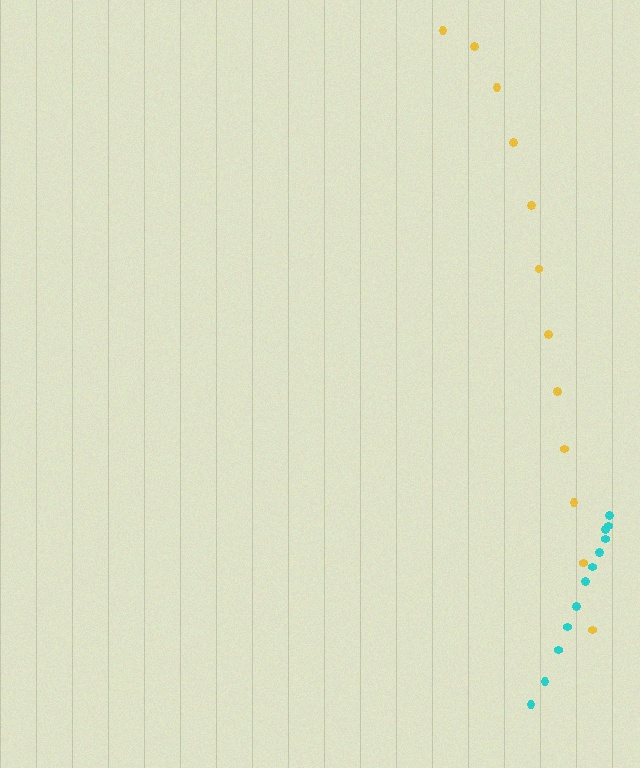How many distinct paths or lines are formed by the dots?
There are 2 distinct paths.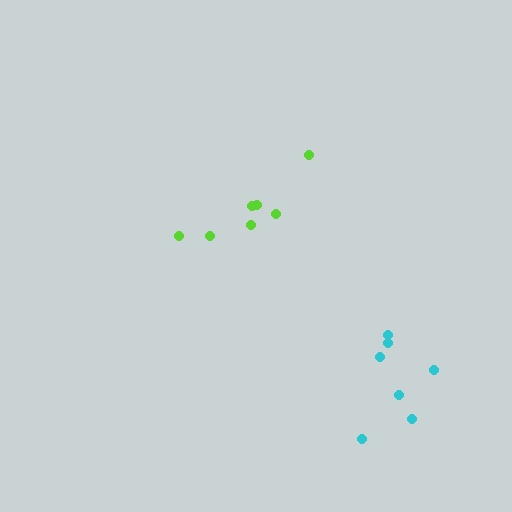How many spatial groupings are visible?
There are 2 spatial groupings.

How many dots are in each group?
Group 1: 7 dots, Group 2: 7 dots (14 total).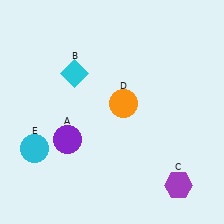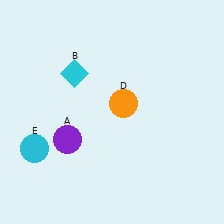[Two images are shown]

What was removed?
The purple hexagon (C) was removed in Image 2.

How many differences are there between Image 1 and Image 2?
There is 1 difference between the two images.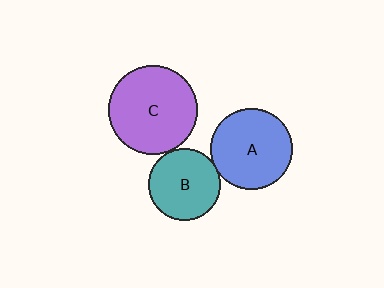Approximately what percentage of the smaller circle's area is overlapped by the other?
Approximately 5%.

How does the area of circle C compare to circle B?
Approximately 1.5 times.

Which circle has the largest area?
Circle C (purple).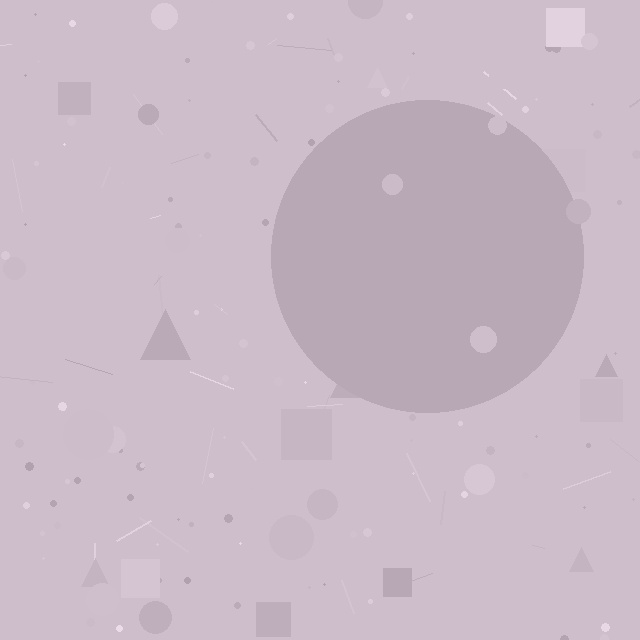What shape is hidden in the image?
A circle is hidden in the image.